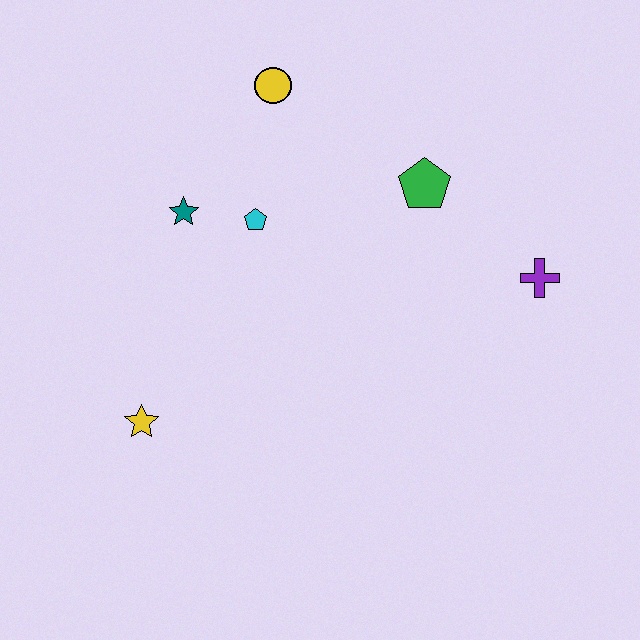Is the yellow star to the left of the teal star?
Yes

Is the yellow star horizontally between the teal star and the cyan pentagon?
No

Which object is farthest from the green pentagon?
The yellow star is farthest from the green pentagon.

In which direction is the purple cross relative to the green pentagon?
The purple cross is to the right of the green pentagon.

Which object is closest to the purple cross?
The green pentagon is closest to the purple cross.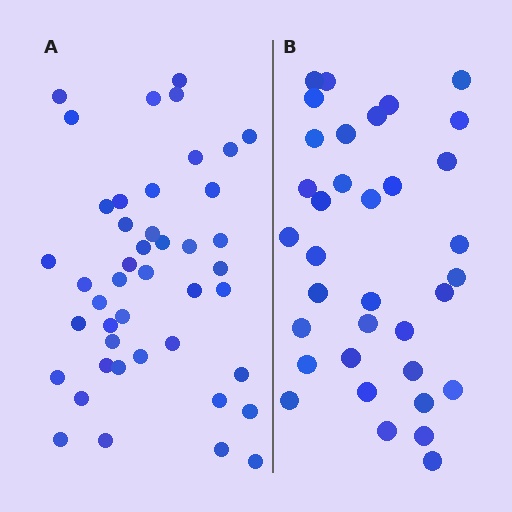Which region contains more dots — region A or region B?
Region A (the left region) has more dots.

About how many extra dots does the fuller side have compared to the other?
Region A has roughly 8 or so more dots than region B.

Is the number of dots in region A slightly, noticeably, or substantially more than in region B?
Region A has noticeably more, but not dramatically so. The ratio is roughly 1.3 to 1.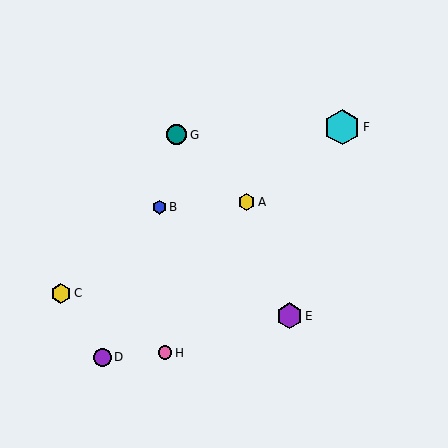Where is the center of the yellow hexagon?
The center of the yellow hexagon is at (246, 202).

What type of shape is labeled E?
Shape E is a purple hexagon.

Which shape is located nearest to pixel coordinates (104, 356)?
The purple circle (labeled D) at (102, 357) is nearest to that location.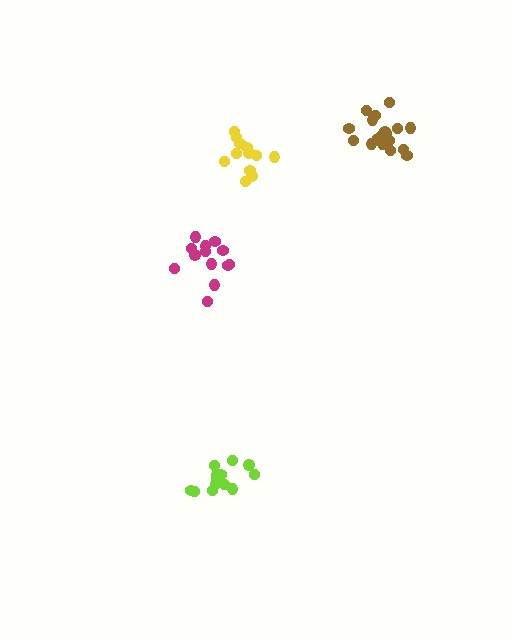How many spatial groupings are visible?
There are 4 spatial groupings.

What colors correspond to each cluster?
The clusters are colored: yellow, magenta, lime, brown.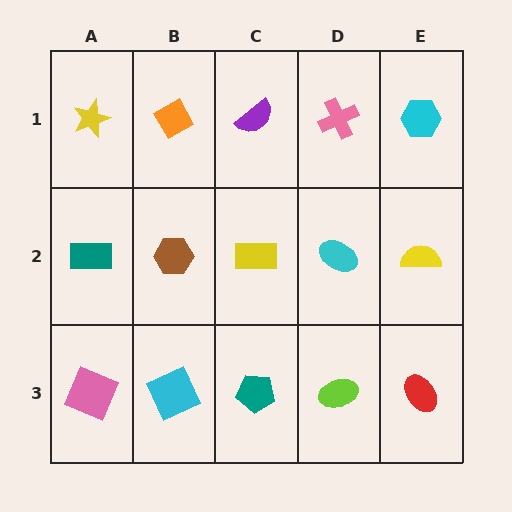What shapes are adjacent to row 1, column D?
A cyan ellipse (row 2, column D), a purple semicircle (row 1, column C), a cyan hexagon (row 1, column E).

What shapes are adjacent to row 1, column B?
A brown hexagon (row 2, column B), a yellow star (row 1, column A), a purple semicircle (row 1, column C).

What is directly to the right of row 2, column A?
A brown hexagon.